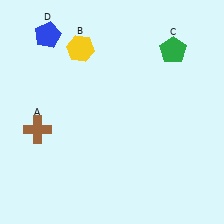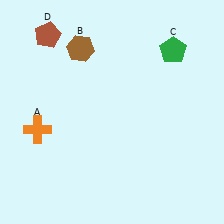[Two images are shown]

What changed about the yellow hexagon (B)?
In Image 1, B is yellow. In Image 2, it changed to brown.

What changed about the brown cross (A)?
In Image 1, A is brown. In Image 2, it changed to orange.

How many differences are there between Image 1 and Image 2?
There are 3 differences between the two images.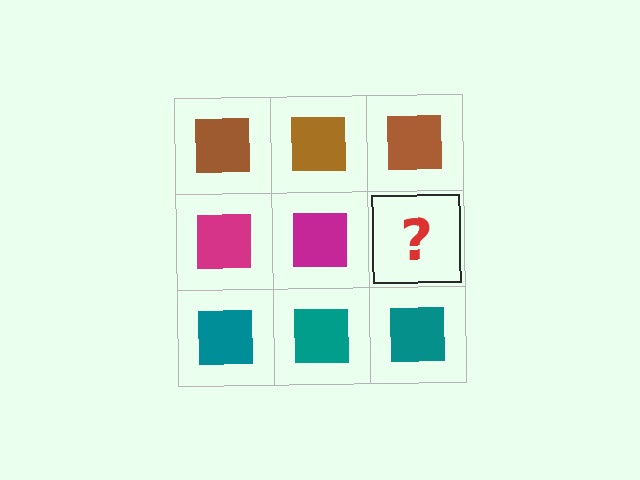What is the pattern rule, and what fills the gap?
The rule is that each row has a consistent color. The gap should be filled with a magenta square.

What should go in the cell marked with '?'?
The missing cell should contain a magenta square.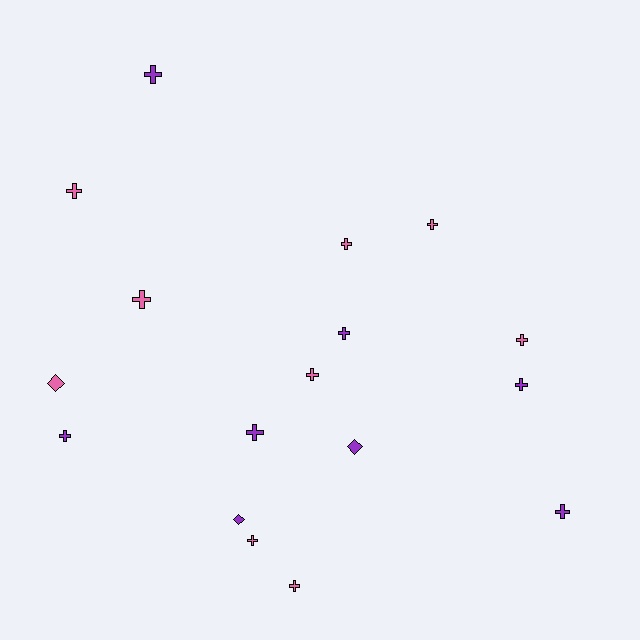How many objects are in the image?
There are 17 objects.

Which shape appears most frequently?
Cross, with 14 objects.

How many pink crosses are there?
There are 8 pink crosses.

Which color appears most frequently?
Pink, with 9 objects.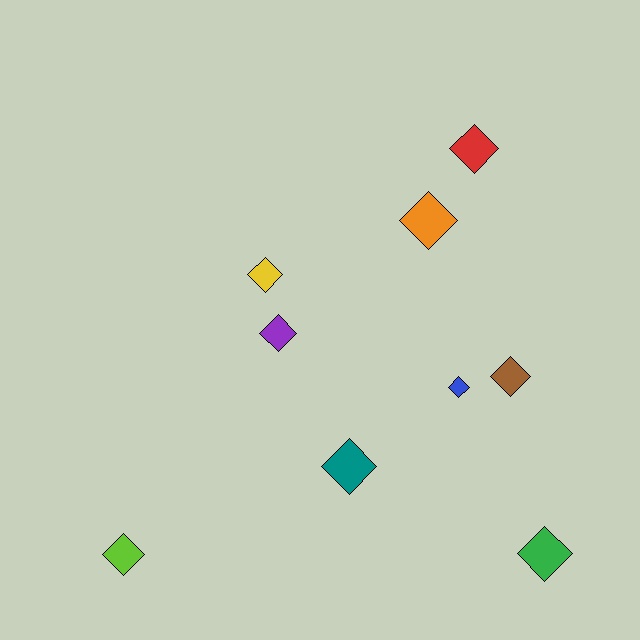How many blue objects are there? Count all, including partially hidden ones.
There is 1 blue object.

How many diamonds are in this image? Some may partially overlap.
There are 9 diamonds.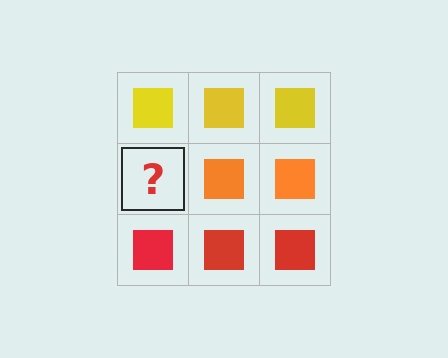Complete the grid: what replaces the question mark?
The question mark should be replaced with an orange square.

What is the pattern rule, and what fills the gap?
The rule is that each row has a consistent color. The gap should be filled with an orange square.